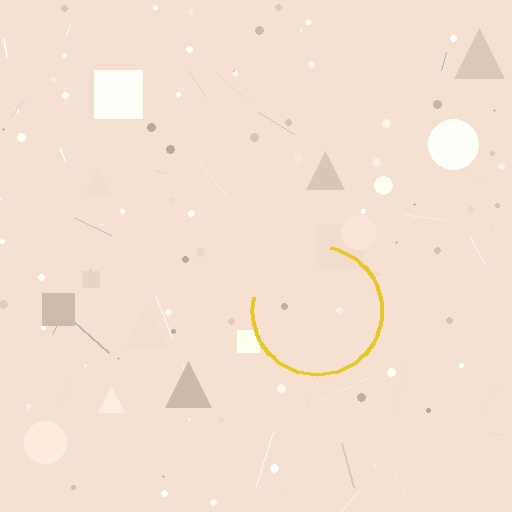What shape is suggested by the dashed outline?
The dashed outline suggests a circle.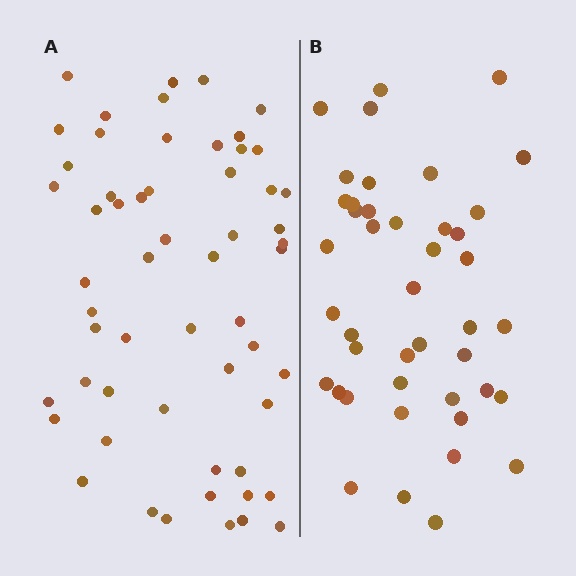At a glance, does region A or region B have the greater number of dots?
Region A (the left region) has more dots.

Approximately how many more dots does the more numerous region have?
Region A has approximately 15 more dots than region B.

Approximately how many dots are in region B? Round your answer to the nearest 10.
About 40 dots. (The exact count is 43, which rounds to 40.)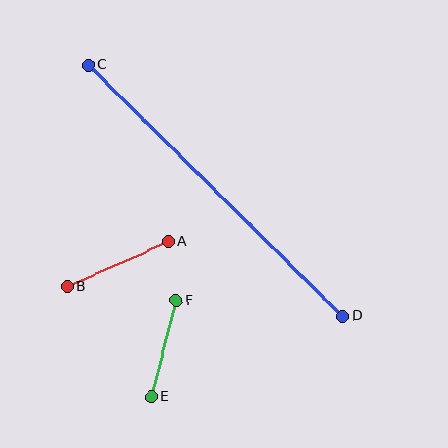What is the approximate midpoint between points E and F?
The midpoint is at approximately (164, 349) pixels.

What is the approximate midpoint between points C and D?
The midpoint is at approximately (215, 191) pixels.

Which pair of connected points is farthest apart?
Points C and D are farthest apart.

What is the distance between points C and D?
The distance is approximately 357 pixels.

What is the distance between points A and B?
The distance is approximately 111 pixels.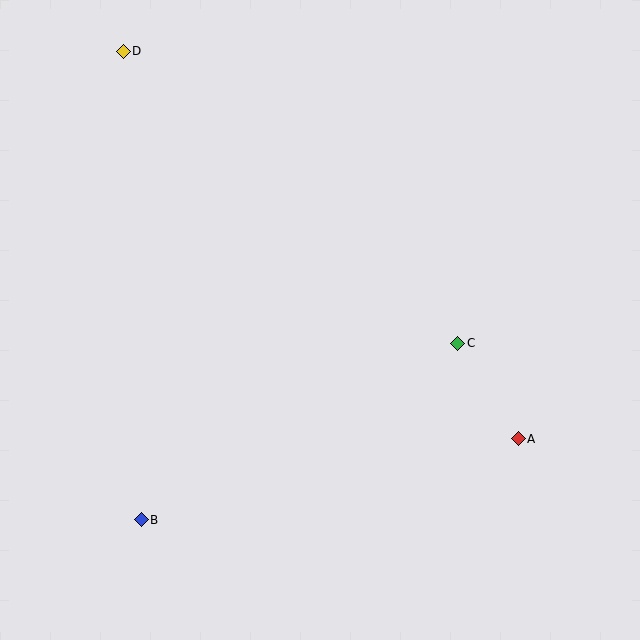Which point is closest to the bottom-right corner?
Point A is closest to the bottom-right corner.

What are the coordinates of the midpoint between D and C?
The midpoint between D and C is at (291, 197).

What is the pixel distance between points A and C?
The distance between A and C is 113 pixels.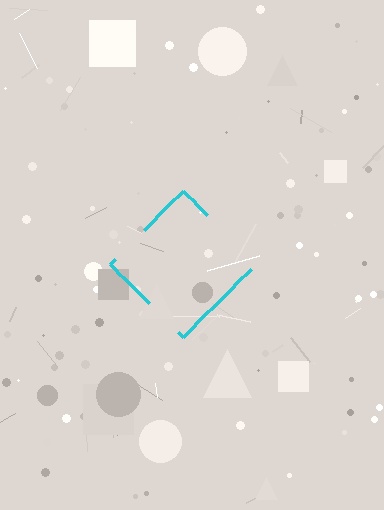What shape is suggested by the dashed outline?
The dashed outline suggests a diamond.